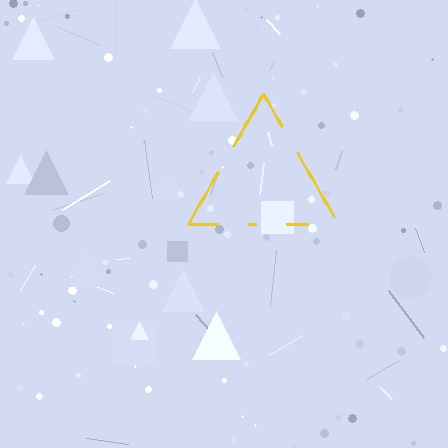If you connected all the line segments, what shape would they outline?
They would outline a triangle.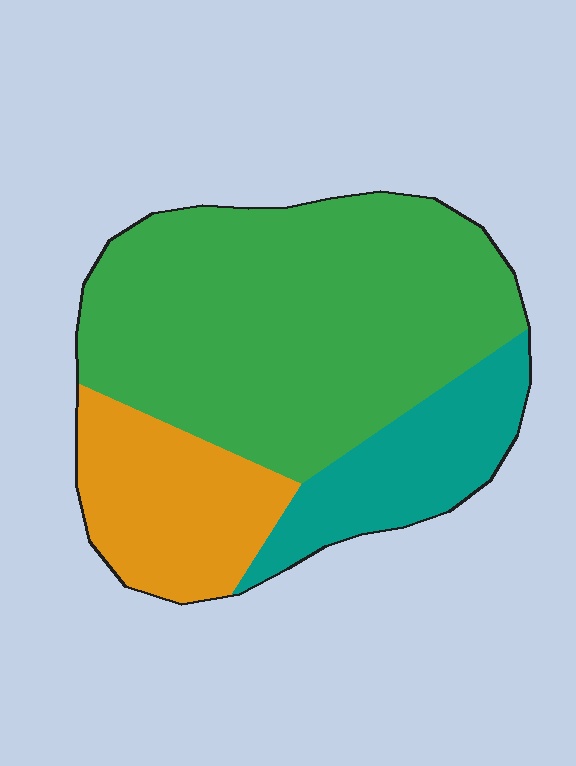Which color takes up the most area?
Green, at roughly 60%.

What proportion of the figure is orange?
Orange covers about 20% of the figure.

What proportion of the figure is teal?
Teal covers 18% of the figure.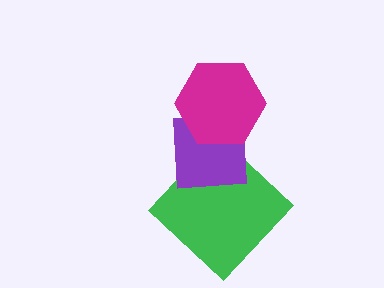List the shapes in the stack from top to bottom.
From top to bottom: the magenta hexagon, the purple square, the green diamond.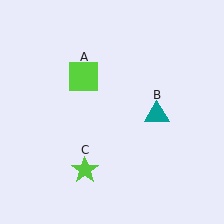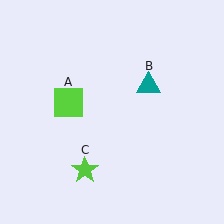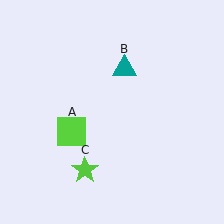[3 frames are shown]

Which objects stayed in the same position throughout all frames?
Lime star (object C) remained stationary.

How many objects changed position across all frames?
2 objects changed position: lime square (object A), teal triangle (object B).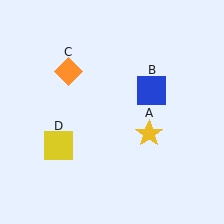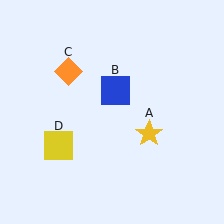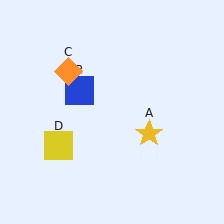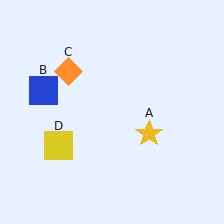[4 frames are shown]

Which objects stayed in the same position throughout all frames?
Yellow star (object A) and orange diamond (object C) and yellow square (object D) remained stationary.